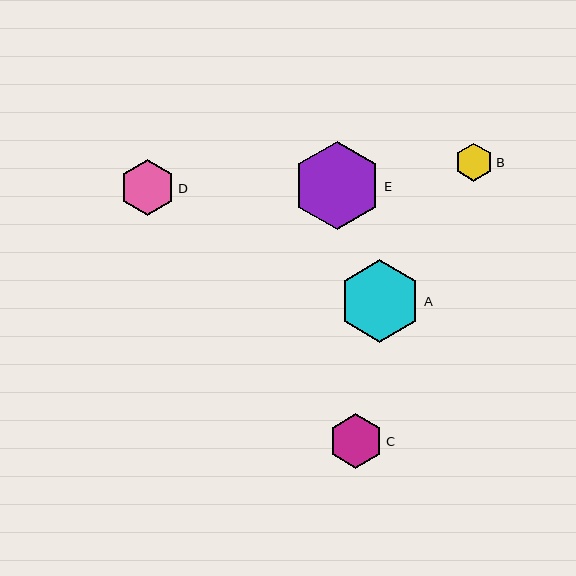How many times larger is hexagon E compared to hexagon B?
Hexagon E is approximately 2.3 times the size of hexagon B.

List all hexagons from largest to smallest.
From largest to smallest: E, A, D, C, B.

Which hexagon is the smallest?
Hexagon B is the smallest with a size of approximately 38 pixels.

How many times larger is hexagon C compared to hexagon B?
Hexagon C is approximately 1.4 times the size of hexagon B.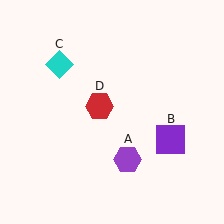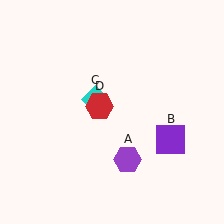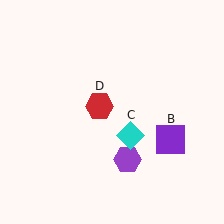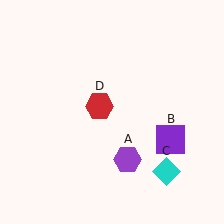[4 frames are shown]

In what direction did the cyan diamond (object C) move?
The cyan diamond (object C) moved down and to the right.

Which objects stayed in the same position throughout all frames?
Purple hexagon (object A) and purple square (object B) and red hexagon (object D) remained stationary.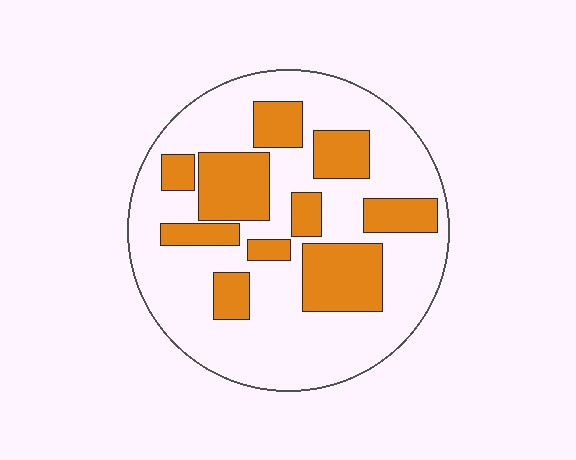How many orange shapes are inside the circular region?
10.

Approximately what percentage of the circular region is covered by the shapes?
Approximately 30%.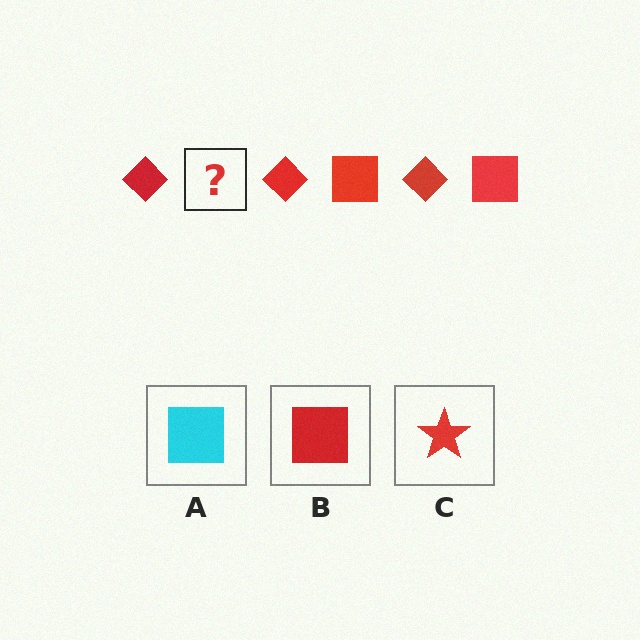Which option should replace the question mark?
Option B.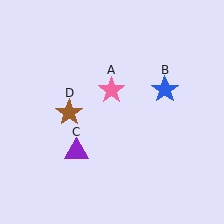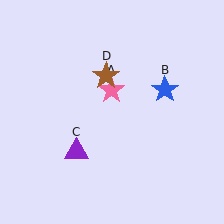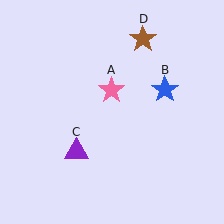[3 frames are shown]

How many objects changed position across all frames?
1 object changed position: brown star (object D).